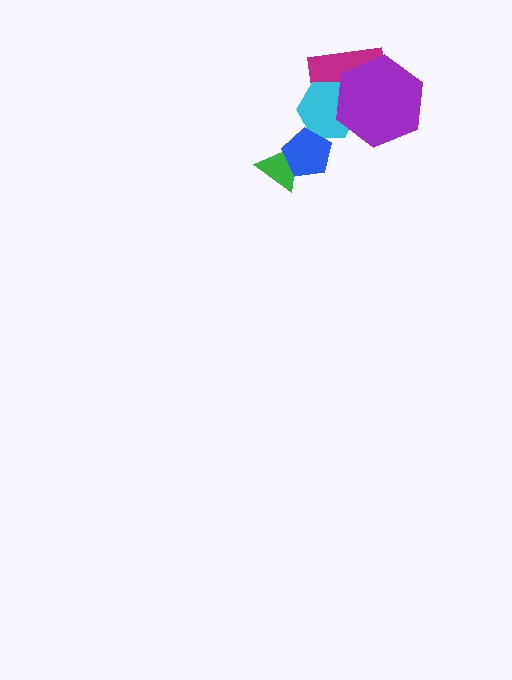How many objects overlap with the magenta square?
2 objects overlap with the magenta square.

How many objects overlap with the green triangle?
1 object overlaps with the green triangle.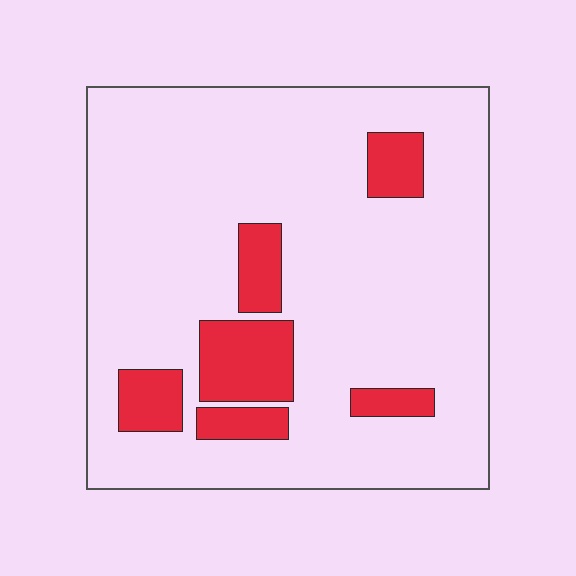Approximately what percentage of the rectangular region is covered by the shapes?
Approximately 15%.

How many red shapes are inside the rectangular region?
6.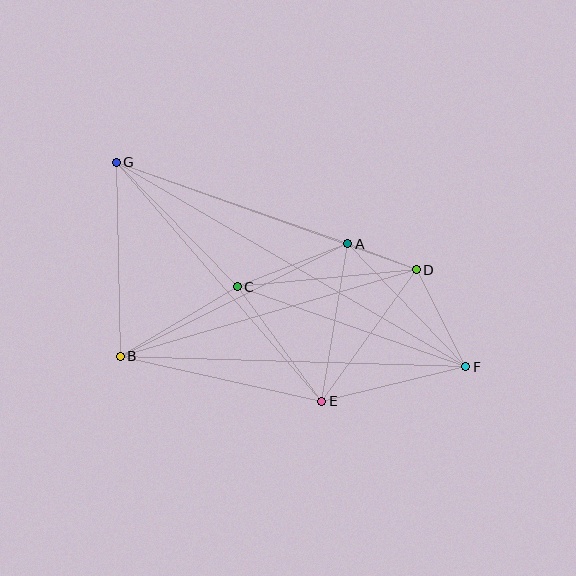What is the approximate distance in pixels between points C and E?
The distance between C and E is approximately 142 pixels.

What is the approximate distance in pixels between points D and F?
The distance between D and F is approximately 109 pixels.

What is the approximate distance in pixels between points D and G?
The distance between D and G is approximately 319 pixels.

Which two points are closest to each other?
Points A and D are closest to each other.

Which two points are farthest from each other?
Points F and G are farthest from each other.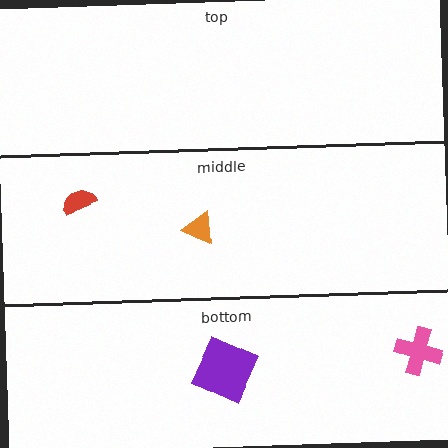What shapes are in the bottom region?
The purple square, the pink cross.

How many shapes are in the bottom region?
2.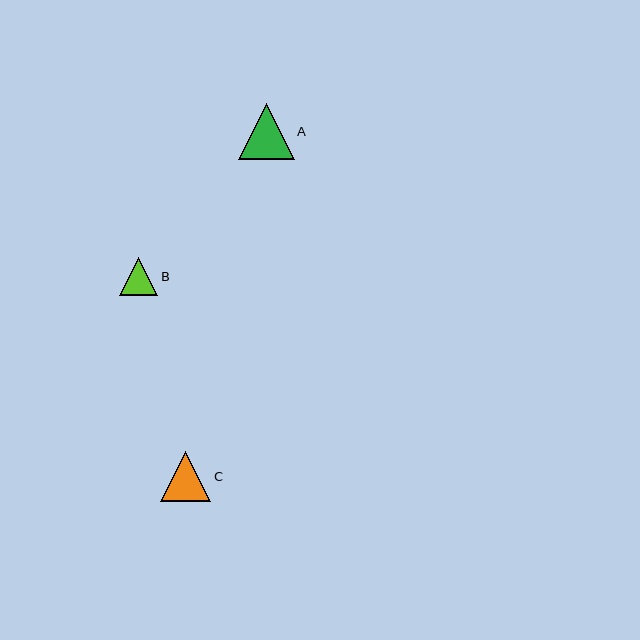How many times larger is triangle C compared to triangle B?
Triangle C is approximately 1.3 times the size of triangle B.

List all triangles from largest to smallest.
From largest to smallest: A, C, B.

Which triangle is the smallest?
Triangle B is the smallest with a size of approximately 38 pixels.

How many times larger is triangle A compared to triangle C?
Triangle A is approximately 1.1 times the size of triangle C.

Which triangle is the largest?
Triangle A is the largest with a size of approximately 56 pixels.